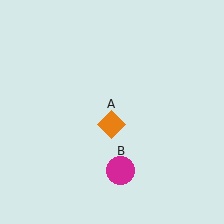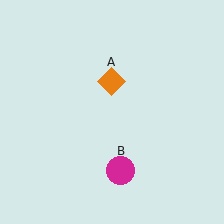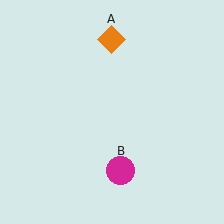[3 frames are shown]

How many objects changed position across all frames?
1 object changed position: orange diamond (object A).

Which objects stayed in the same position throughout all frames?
Magenta circle (object B) remained stationary.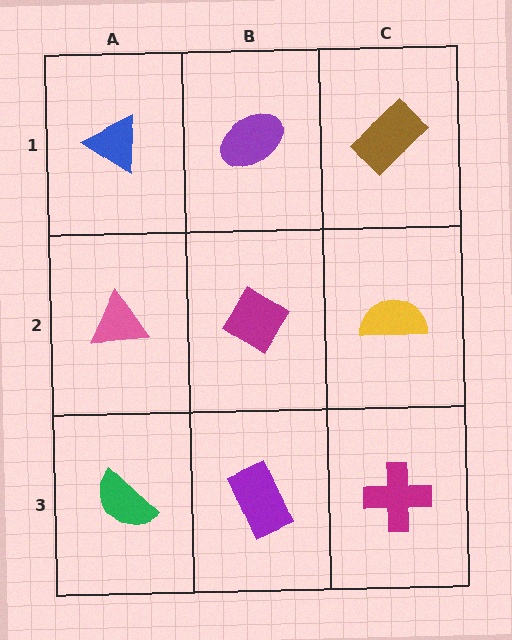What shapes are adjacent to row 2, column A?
A blue triangle (row 1, column A), a green semicircle (row 3, column A), a magenta diamond (row 2, column B).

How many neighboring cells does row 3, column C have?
2.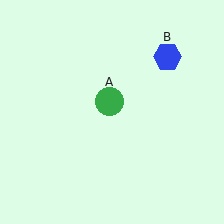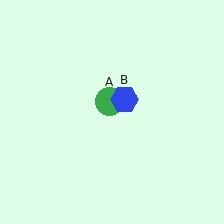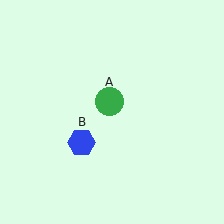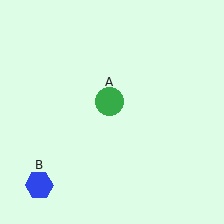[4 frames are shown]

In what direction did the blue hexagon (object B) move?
The blue hexagon (object B) moved down and to the left.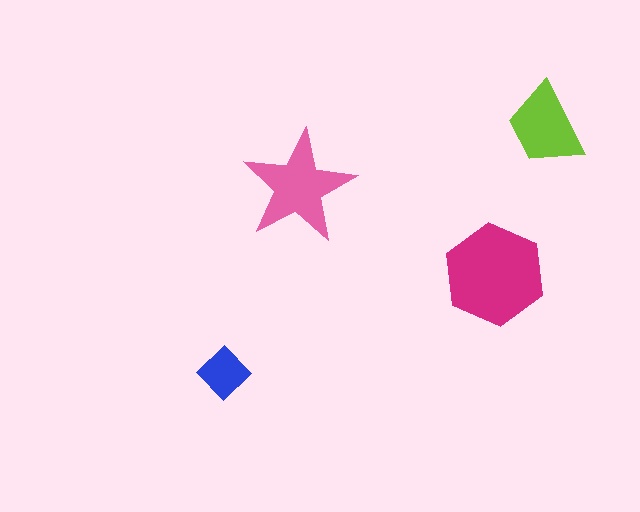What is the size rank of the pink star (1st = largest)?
2nd.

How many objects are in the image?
There are 4 objects in the image.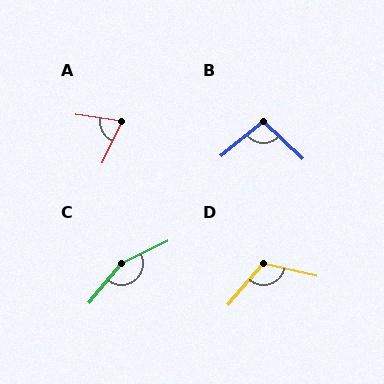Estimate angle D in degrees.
Approximately 117 degrees.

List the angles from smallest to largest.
A (73°), B (97°), D (117°), C (155°).